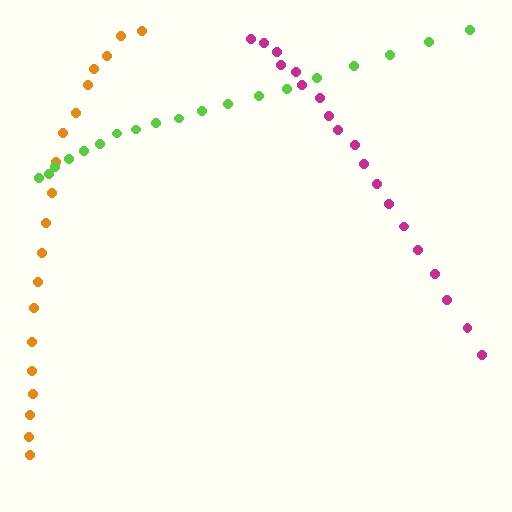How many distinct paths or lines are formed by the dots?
There are 3 distinct paths.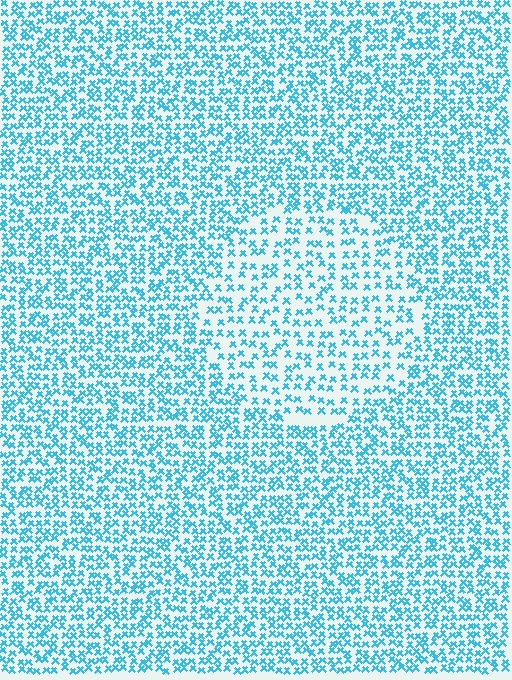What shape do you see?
I see a circle.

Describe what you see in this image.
The image contains small cyan elements arranged at two different densities. A circle-shaped region is visible where the elements are less densely packed than the surrounding area.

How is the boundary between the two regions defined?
The boundary is defined by a change in element density (approximately 1.7x ratio). All elements are the same color, size, and shape.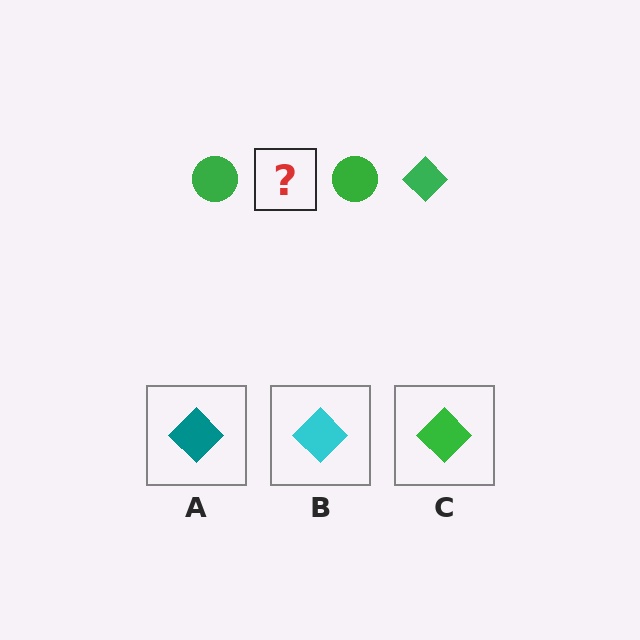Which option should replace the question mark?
Option C.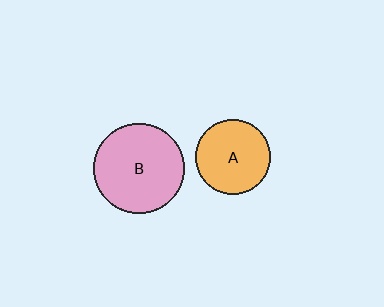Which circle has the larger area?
Circle B (pink).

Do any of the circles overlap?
No, none of the circles overlap.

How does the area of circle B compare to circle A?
Approximately 1.5 times.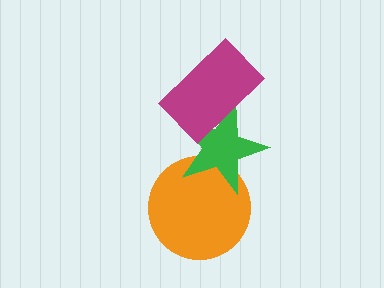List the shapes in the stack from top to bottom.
From top to bottom: the magenta rectangle, the green star, the orange circle.